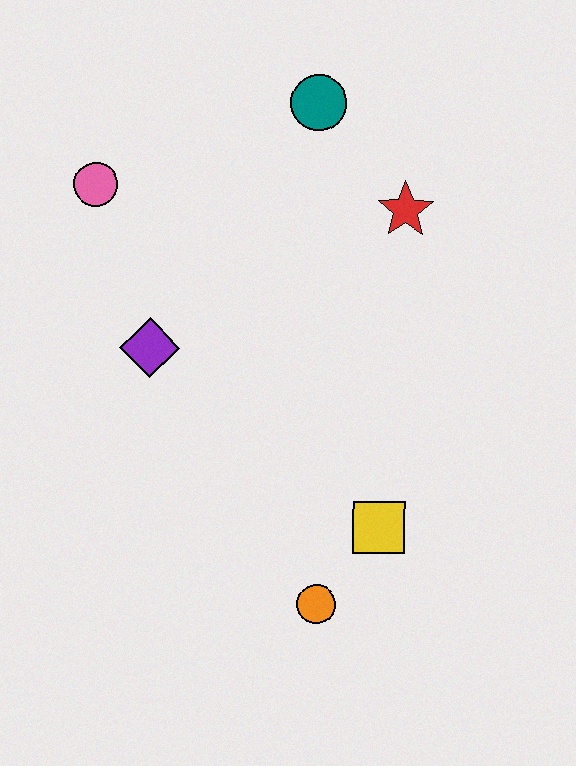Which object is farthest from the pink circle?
The orange circle is farthest from the pink circle.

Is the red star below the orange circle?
No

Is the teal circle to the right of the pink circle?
Yes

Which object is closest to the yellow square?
The orange circle is closest to the yellow square.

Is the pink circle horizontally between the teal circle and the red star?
No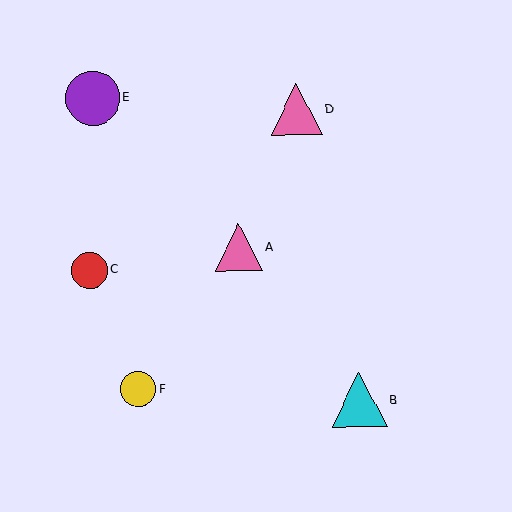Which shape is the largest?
The cyan triangle (labeled B) is the largest.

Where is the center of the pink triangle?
The center of the pink triangle is at (239, 247).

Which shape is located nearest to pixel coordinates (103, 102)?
The purple circle (labeled E) at (93, 98) is nearest to that location.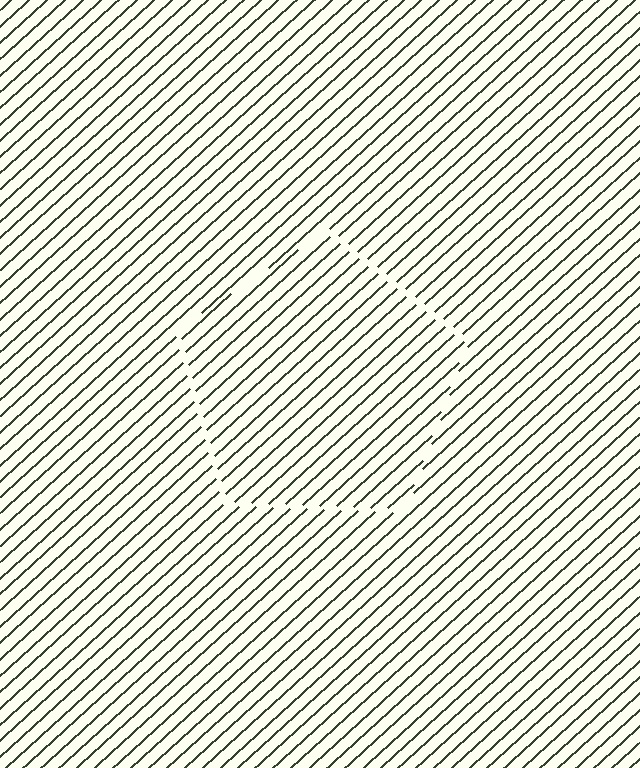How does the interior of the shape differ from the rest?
The interior of the shape contains the same grating, shifted by half a period — the contour is defined by the phase discontinuity where line-ends from the inner and outer gratings abut.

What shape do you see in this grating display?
An illusory pentagon. The interior of the shape contains the same grating, shifted by half a period — the contour is defined by the phase discontinuity where line-ends from the inner and outer gratings abut.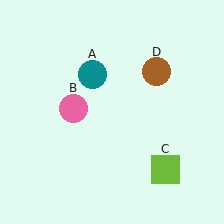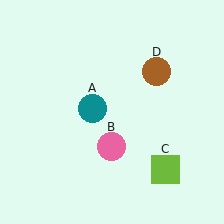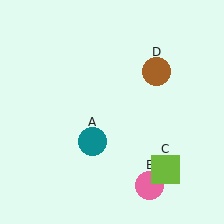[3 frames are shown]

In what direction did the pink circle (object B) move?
The pink circle (object B) moved down and to the right.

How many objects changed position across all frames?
2 objects changed position: teal circle (object A), pink circle (object B).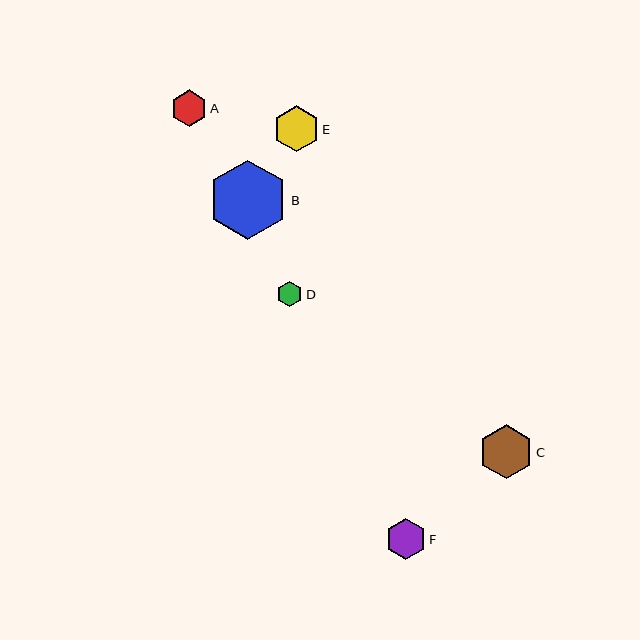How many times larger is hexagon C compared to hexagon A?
Hexagon C is approximately 1.5 times the size of hexagon A.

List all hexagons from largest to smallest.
From largest to smallest: B, C, E, F, A, D.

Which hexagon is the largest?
Hexagon B is the largest with a size of approximately 79 pixels.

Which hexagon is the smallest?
Hexagon D is the smallest with a size of approximately 25 pixels.